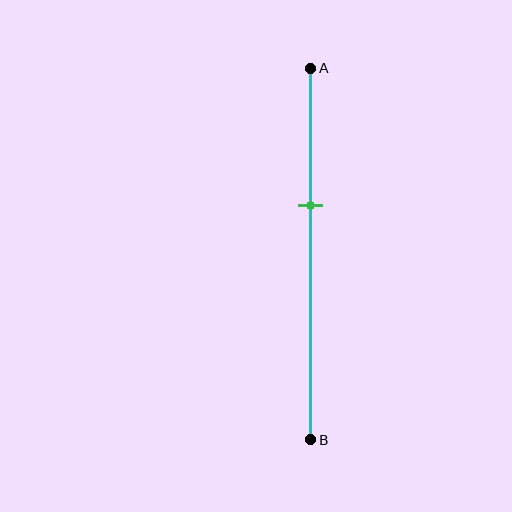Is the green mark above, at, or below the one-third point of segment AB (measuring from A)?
The green mark is below the one-third point of segment AB.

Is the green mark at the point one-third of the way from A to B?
No, the mark is at about 35% from A, not at the 33% one-third point.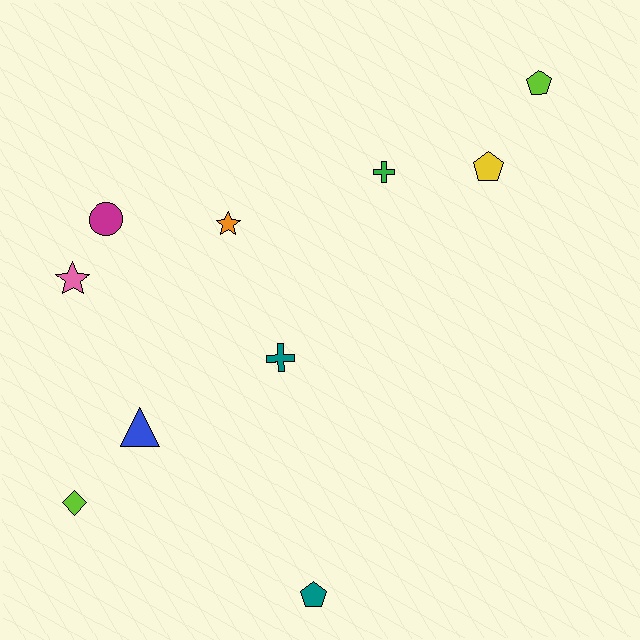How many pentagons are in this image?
There are 3 pentagons.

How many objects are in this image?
There are 10 objects.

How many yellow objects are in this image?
There is 1 yellow object.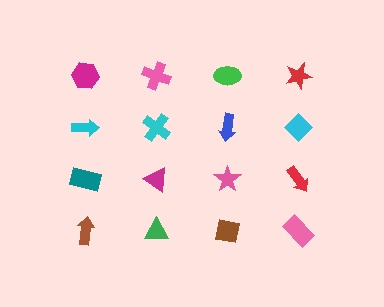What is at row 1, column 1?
A magenta hexagon.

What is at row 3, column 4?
A red arrow.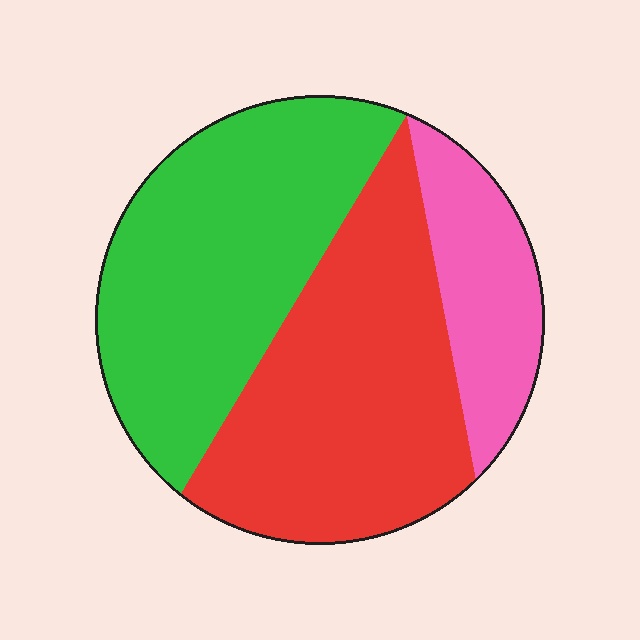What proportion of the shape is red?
Red covers 42% of the shape.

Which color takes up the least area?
Pink, at roughly 15%.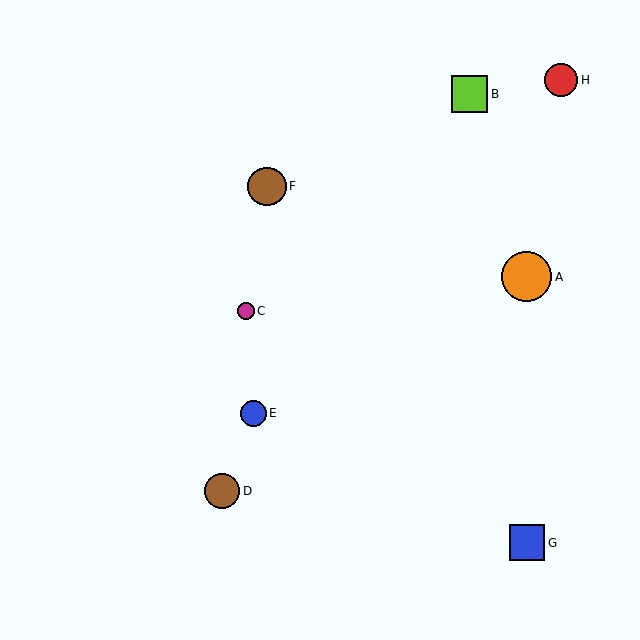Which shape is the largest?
The orange circle (labeled A) is the largest.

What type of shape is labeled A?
Shape A is an orange circle.